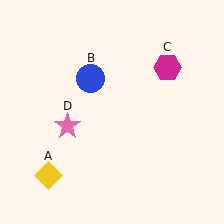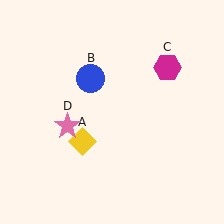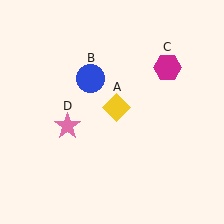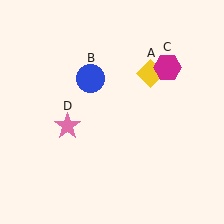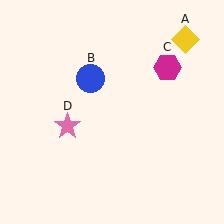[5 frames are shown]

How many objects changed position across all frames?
1 object changed position: yellow diamond (object A).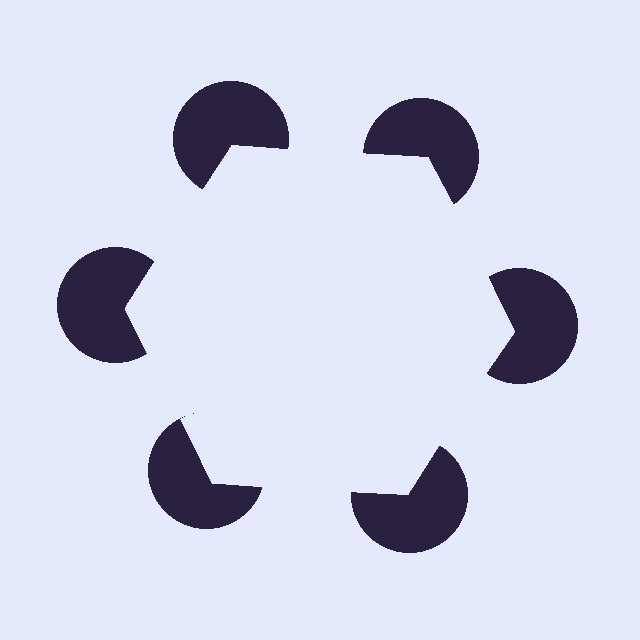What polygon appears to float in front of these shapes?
An illusory hexagon — its edges are inferred from the aligned wedge cuts in the pac-man discs, not physically drawn.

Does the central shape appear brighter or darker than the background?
It typically appears slightly brighter than the background, even though no actual brightness change is drawn.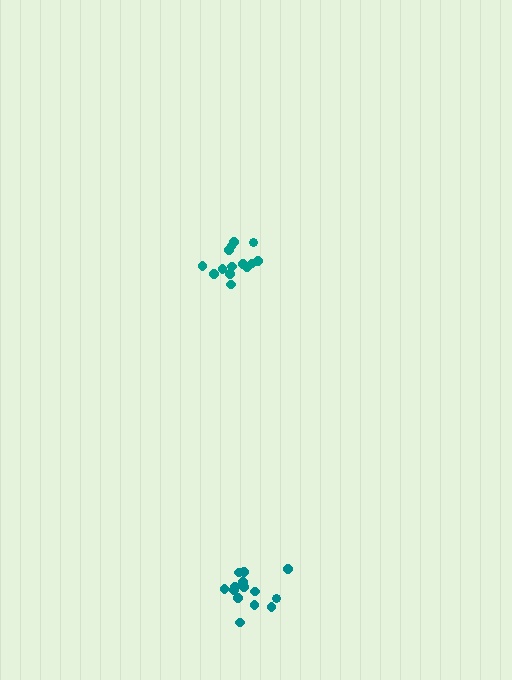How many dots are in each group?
Group 1: 14 dots, Group 2: 14 dots (28 total).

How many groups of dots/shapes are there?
There are 2 groups.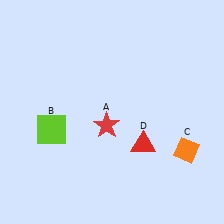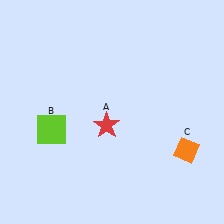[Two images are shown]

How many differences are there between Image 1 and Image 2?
There is 1 difference between the two images.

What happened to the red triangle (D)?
The red triangle (D) was removed in Image 2. It was in the bottom-right area of Image 1.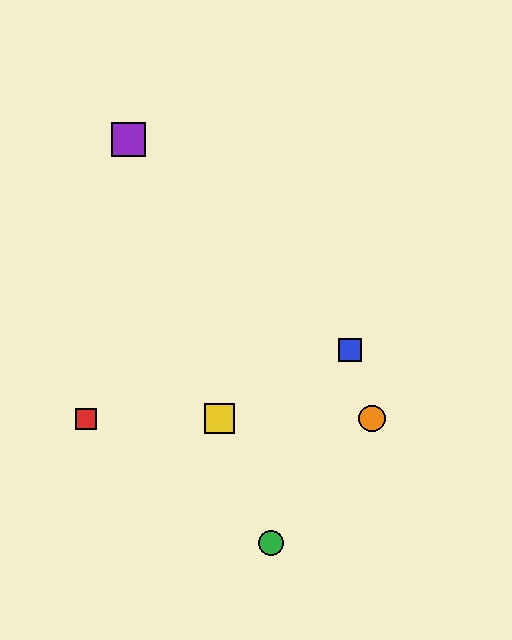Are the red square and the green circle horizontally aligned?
No, the red square is at y≈419 and the green circle is at y≈543.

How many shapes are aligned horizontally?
3 shapes (the red square, the yellow square, the orange circle) are aligned horizontally.